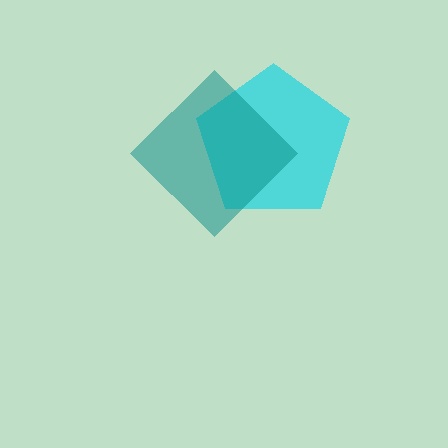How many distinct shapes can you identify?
There are 2 distinct shapes: a cyan pentagon, a teal diamond.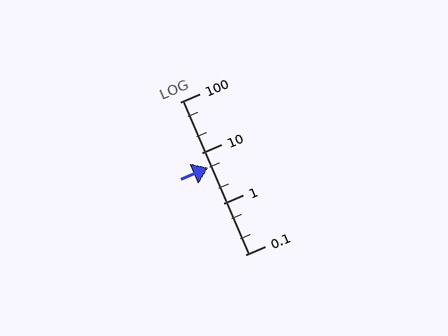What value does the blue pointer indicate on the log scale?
The pointer indicates approximately 5.2.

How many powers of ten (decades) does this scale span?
The scale spans 3 decades, from 0.1 to 100.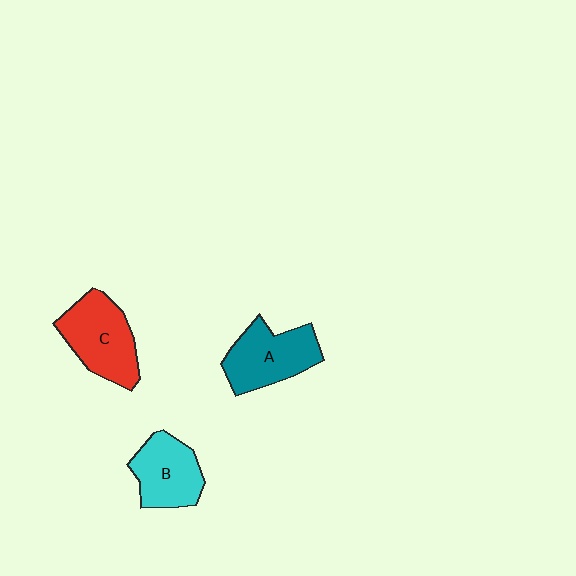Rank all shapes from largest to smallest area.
From largest to smallest: C (red), A (teal), B (cyan).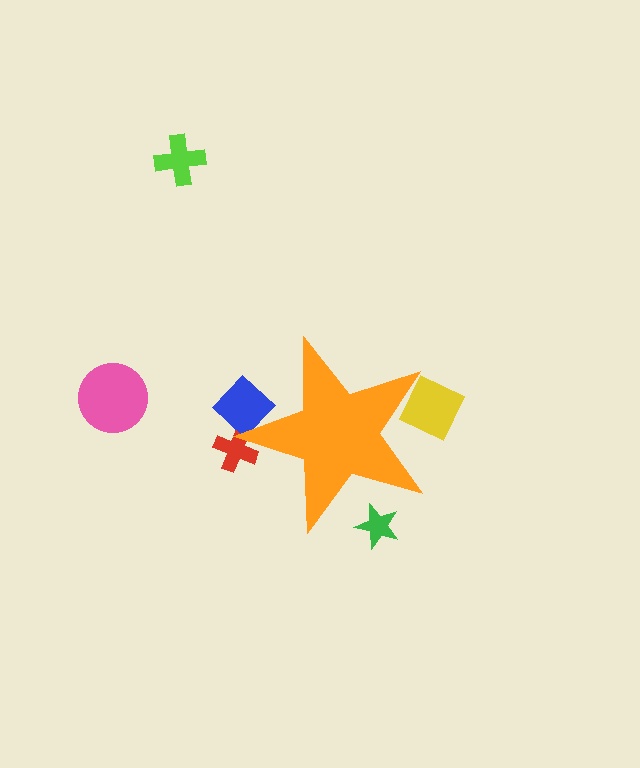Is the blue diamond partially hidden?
Yes, the blue diamond is partially hidden behind the orange star.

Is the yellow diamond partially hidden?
Yes, the yellow diamond is partially hidden behind the orange star.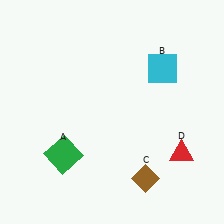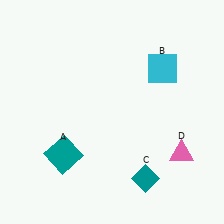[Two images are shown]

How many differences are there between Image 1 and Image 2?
There are 3 differences between the two images.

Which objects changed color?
A changed from green to teal. C changed from brown to teal. D changed from red to pink.